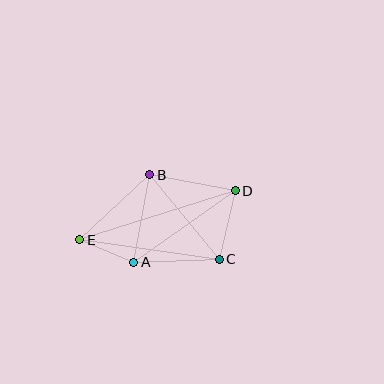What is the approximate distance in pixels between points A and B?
The distance between A and B is approximately 89 pixels.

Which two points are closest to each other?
Points A and E are closest to each other.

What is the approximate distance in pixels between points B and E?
The distance between B and E is approximately 95 pixels.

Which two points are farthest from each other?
Points D and E are farthest from each other.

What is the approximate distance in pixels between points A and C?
The distance between A and C is approximately 86 pixels.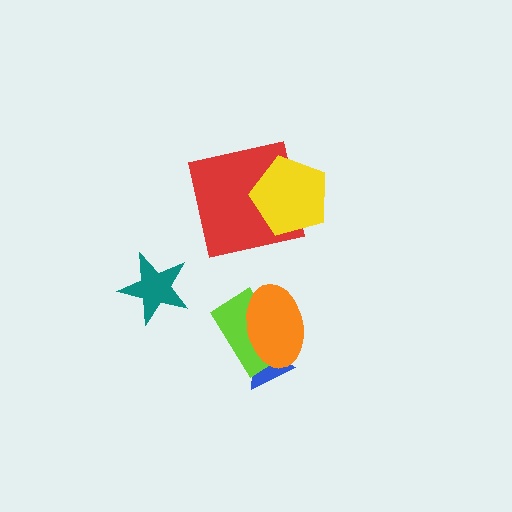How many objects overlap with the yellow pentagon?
1 object overlaps with the yellow pentagon.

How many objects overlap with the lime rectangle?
2 objects overlap with the lime rectangle.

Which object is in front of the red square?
The yellow pentagon is in front of the red square.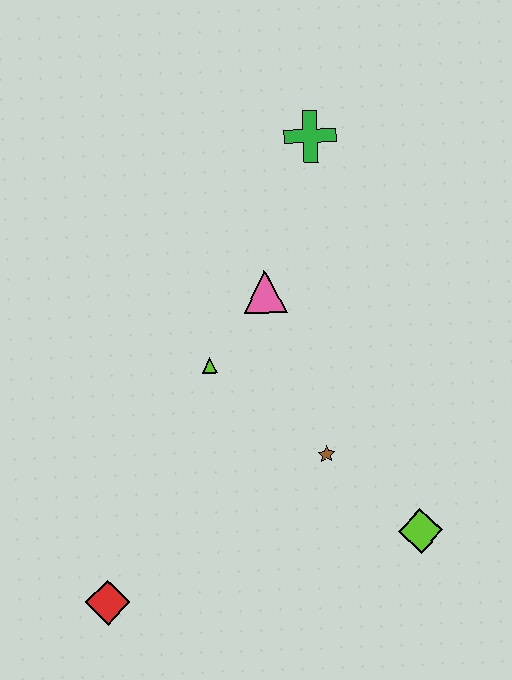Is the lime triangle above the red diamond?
Yes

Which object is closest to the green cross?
The pink triangle is closest to the green cross.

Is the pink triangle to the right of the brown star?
No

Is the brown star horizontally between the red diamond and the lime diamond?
Yes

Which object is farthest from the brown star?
The green cross is farthest from the brown star.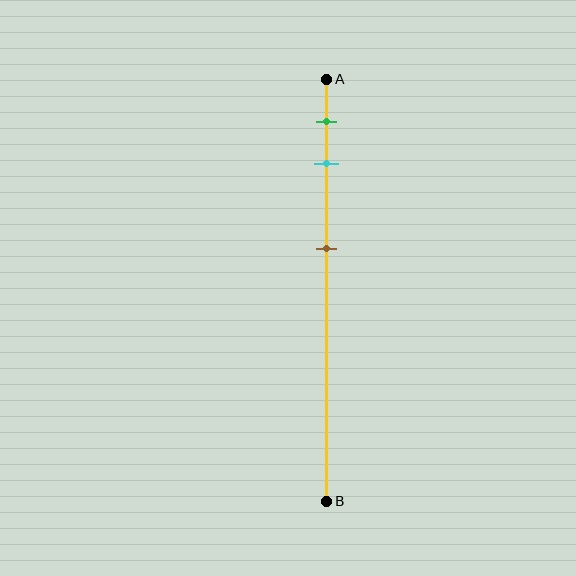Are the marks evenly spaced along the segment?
No, the marks are not evenly spaced.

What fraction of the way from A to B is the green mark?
The green mark is approximately 10% (0.1) of the way from A to B.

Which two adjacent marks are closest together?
The green and cyan marks are the closest adjacent pair.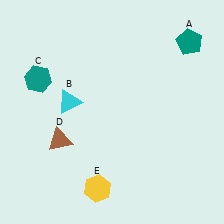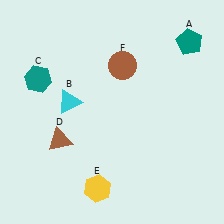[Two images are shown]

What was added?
A brown circle (F) was added in Image 2.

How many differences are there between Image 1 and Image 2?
There is 1 difference between the two images.